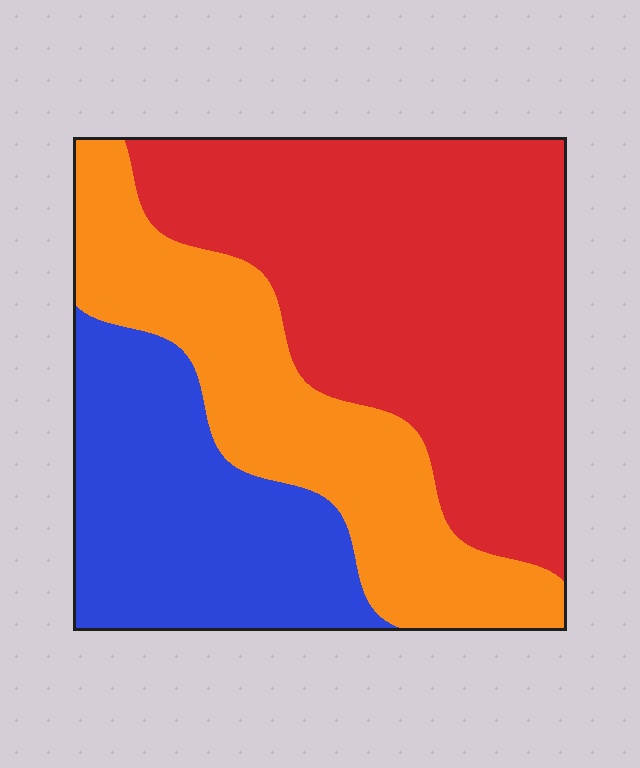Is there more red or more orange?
Red.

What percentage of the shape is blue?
Blue covers around 25% of the shape.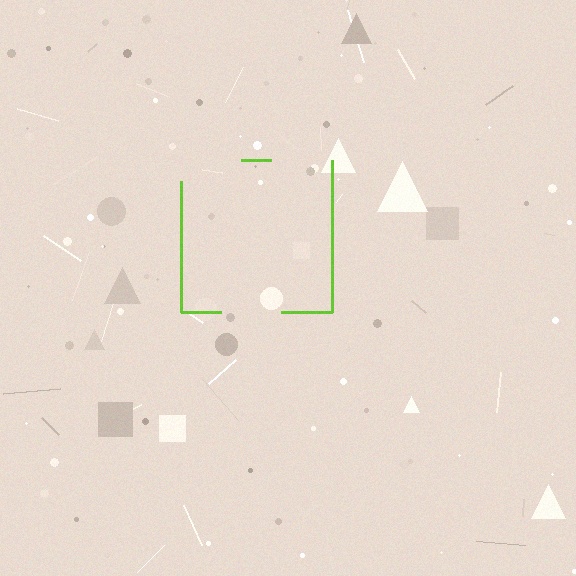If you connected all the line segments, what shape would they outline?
They would outline a square.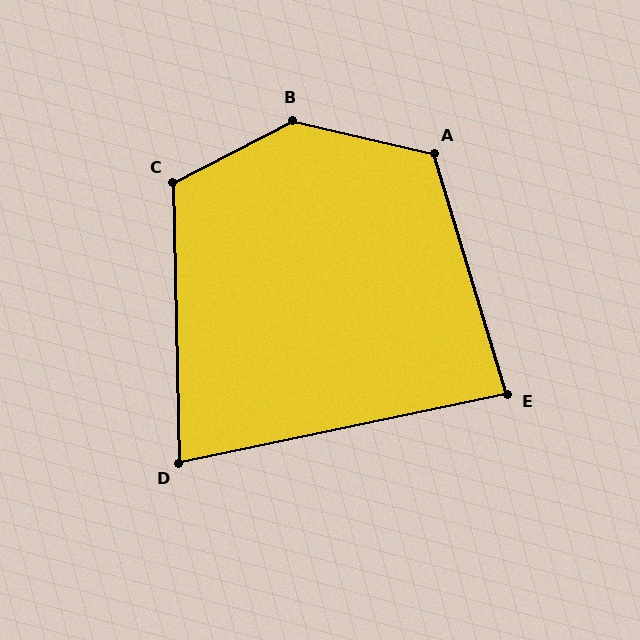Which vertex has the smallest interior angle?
D, at approximately 79 degrees.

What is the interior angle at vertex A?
Approximately 120 degrees (obtuse).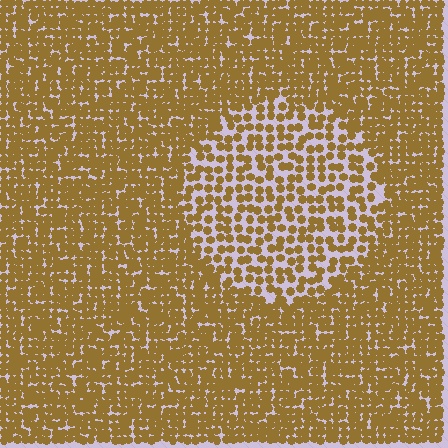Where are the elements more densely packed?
The elements are more densely packed outside the circle boundary.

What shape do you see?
I see a circle.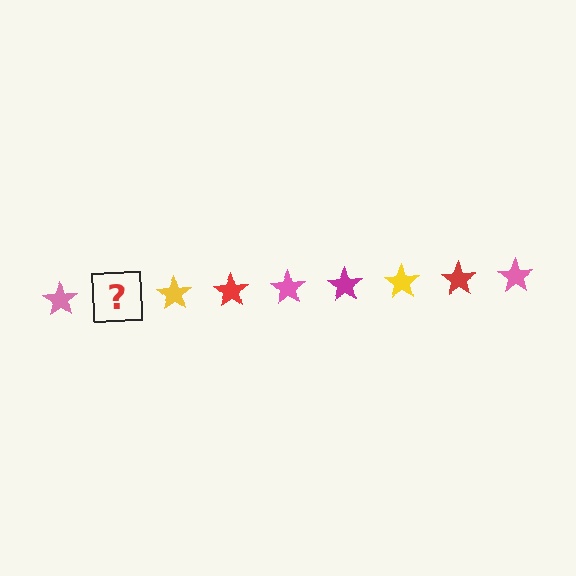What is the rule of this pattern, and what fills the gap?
The rule is that the pattern cycles through pink, magenta, yellow, red stars. The gap should be filled with a magenta star.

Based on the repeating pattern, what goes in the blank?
The blank should be a magenta star.